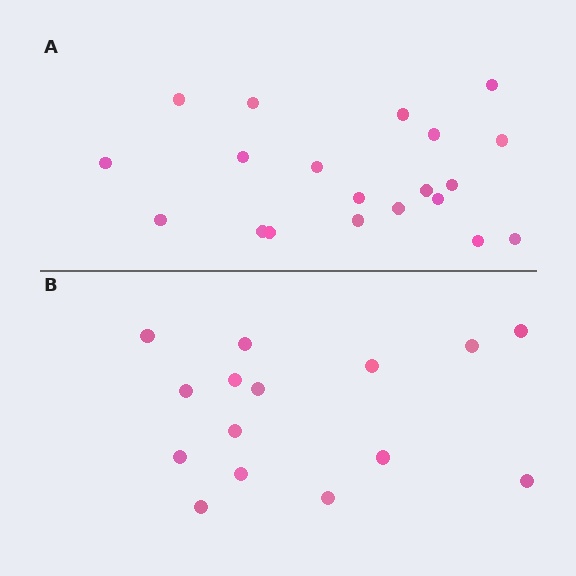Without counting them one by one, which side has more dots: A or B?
Region A (the top region) has more dots.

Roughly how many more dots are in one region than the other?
Region A has about 5 more dots than region B.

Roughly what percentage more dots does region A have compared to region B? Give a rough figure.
About 35% more.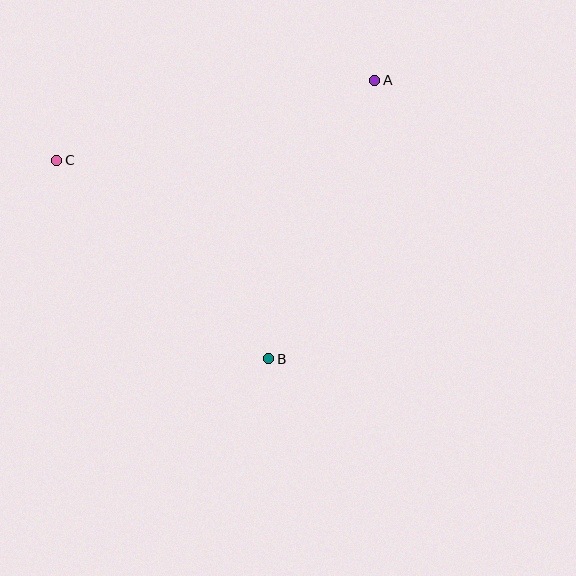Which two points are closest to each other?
Points B and C are closest to each other.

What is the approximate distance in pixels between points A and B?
The distance between A and B is approximately 298 pixels.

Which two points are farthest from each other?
Points A and C are farthest from each other.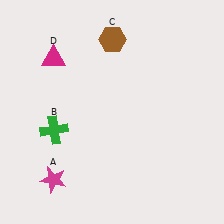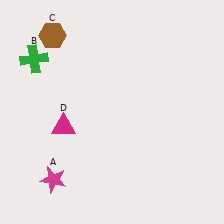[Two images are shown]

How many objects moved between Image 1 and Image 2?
3 objects moved between the two images.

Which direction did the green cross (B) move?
The green cross (B) moved up.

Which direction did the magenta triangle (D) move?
The magenta triangle (D) moved down.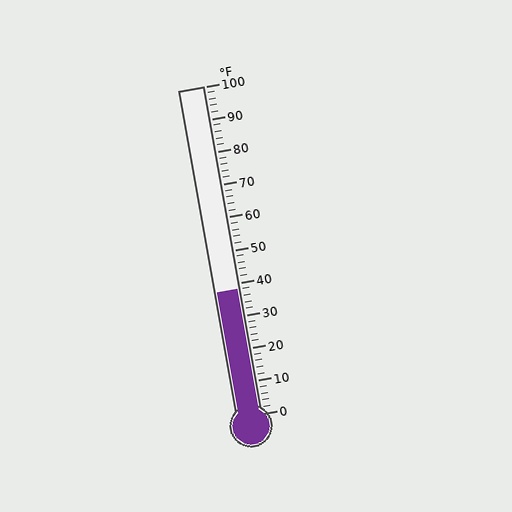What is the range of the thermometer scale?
The thermometer scale ranges from 0°F to 100°F.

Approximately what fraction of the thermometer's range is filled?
The thermometer is filled to approximately 40% of its range.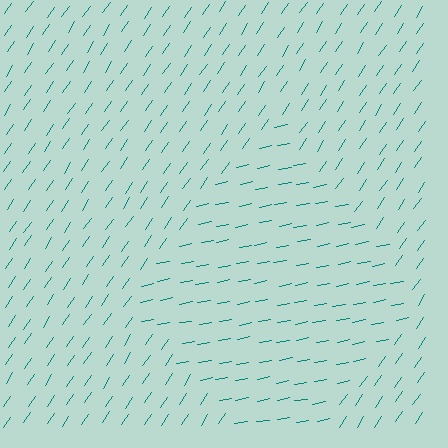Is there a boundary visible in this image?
Yes, there is a texture boundary formed by a change in line orientation.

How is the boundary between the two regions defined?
The boundary is defined purely by a change in line orientation (approximately 45 degrees difference). All lines are the same color and thickness.